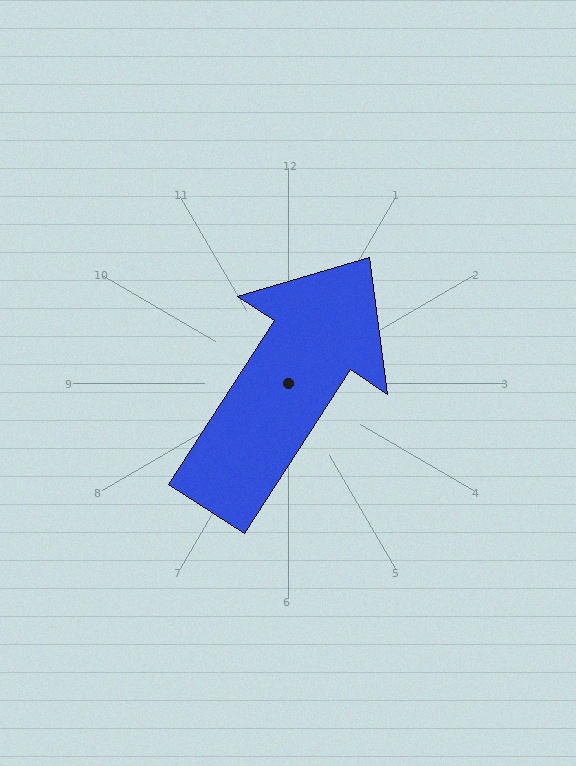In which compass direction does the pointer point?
Northeast.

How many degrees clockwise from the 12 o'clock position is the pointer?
Approximately 33 degrees.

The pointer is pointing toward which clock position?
Roughly 1 o'clock.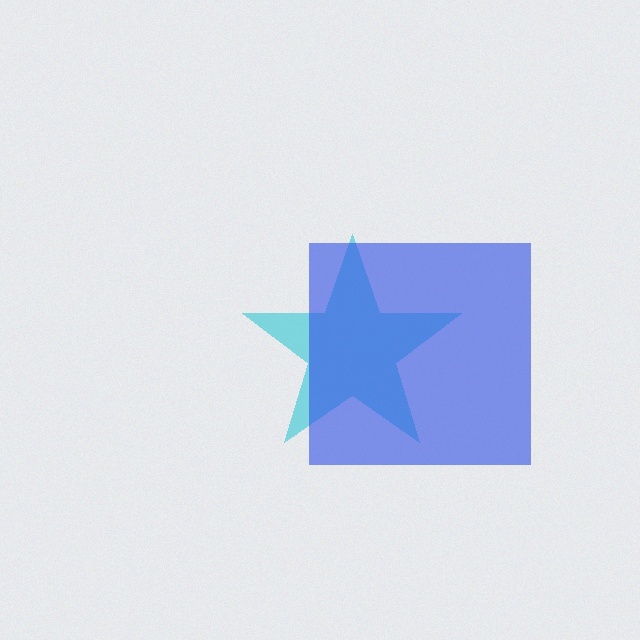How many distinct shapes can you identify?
There are 2 distinct shapes: a cyan star, a blue square.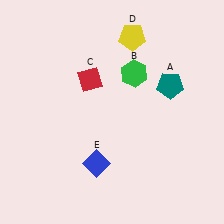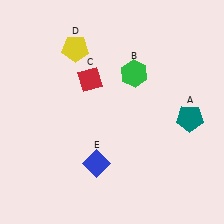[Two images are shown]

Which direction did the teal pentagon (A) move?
The teal pentagon (A) moved down.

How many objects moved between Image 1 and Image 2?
2 objects moved between the two images.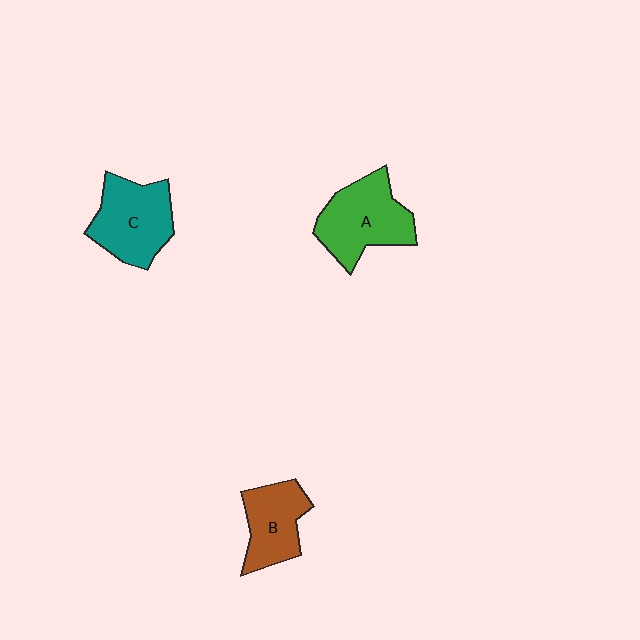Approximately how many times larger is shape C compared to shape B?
Approximately 1.3 times.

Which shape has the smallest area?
Shape B (brown).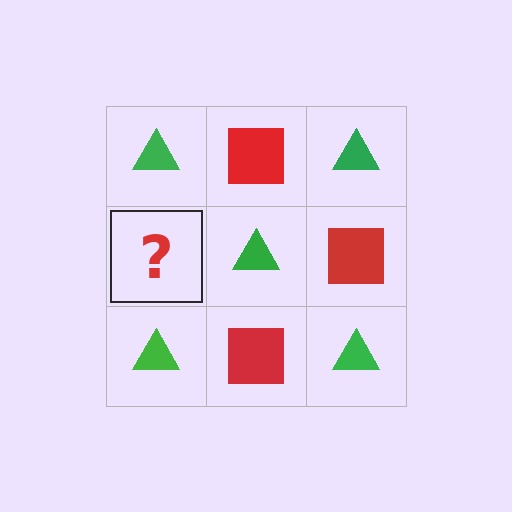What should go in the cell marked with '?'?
The missing cell should contain a red square.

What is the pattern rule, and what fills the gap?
The rule is that it alternates green triangle and red square in a checkerboard pattern. The gap should be filled with a red square.